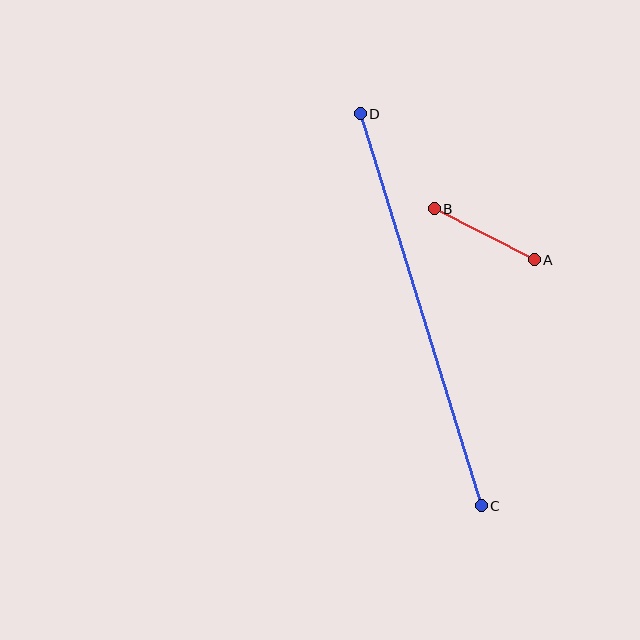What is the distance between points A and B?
The distance is approximately 113 pixels.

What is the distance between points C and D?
The distance is approximately 410 pixels.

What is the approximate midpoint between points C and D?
The midpoint is at approximately (421, 310) pixels.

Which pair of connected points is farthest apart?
Points C and D are farthest apart.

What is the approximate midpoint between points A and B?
The midpoint is at approximately (484, 234) pixels.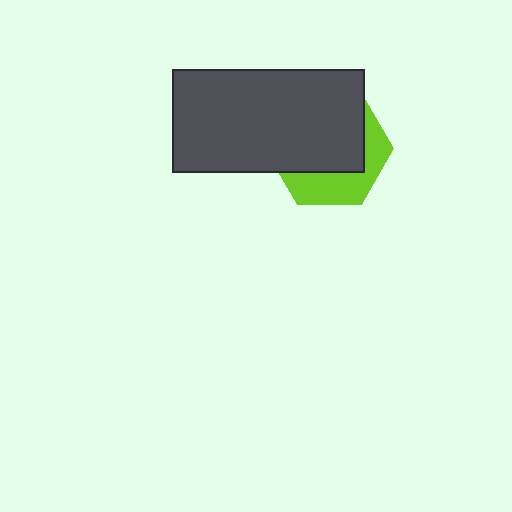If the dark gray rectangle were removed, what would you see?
You would see the complete lime hexagon.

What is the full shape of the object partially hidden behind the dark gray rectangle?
The partially hidden object is a lime hexagon.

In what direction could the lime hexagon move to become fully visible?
The lime hexagon could move down. That would shift it out from behind the dark gray rectangle entirely.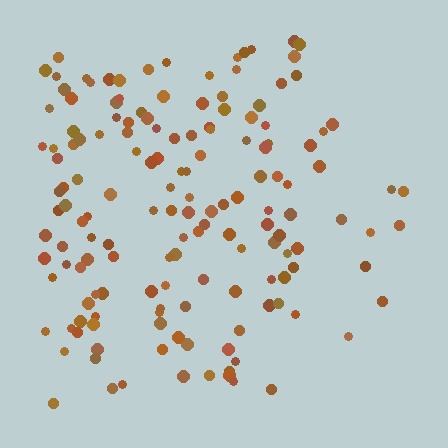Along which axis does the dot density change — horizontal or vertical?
Horizontal.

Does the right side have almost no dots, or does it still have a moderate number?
Still a moderate number, just noticeably fewer than the left.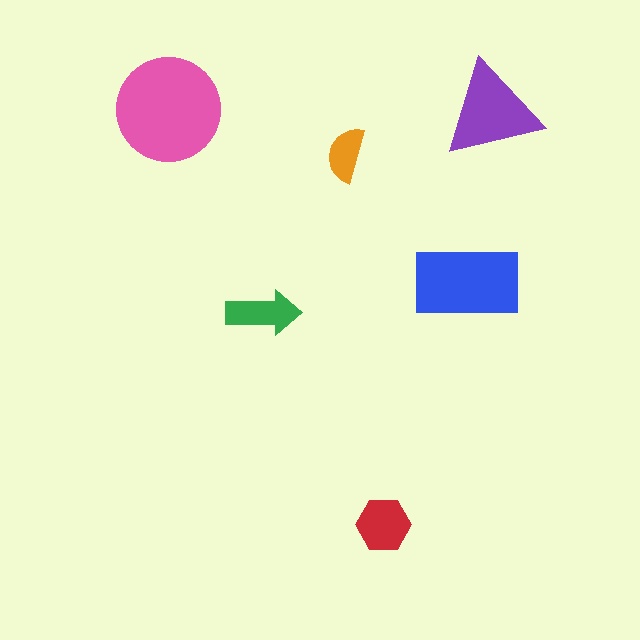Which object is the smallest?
The orange semicircle.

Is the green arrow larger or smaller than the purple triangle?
Smaller.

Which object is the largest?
The pink circle.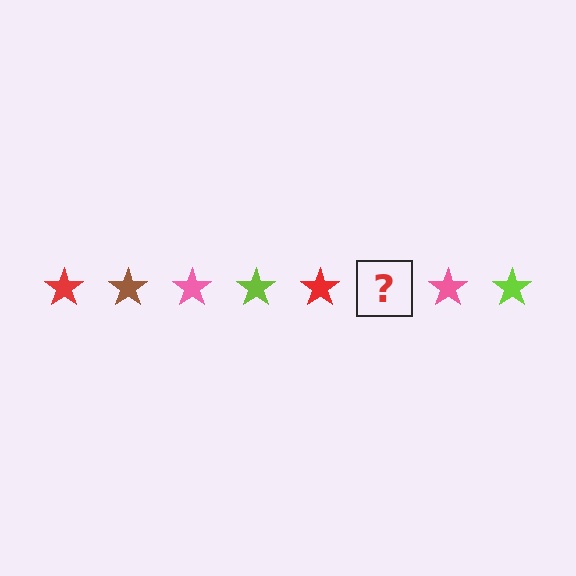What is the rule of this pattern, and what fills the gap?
The rule is that the pattern cycles through red, brown, pink, lime stars. The gap should be filled with a brown star.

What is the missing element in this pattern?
The missing element is a brown star.